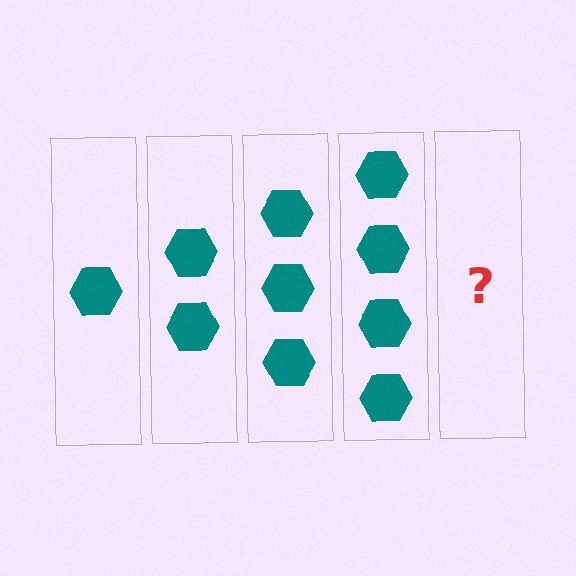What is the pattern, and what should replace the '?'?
The pattern is that each step adds one more hexagon. The '?' should be 5 hexagons.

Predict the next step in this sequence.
The next step is 5 hexagons.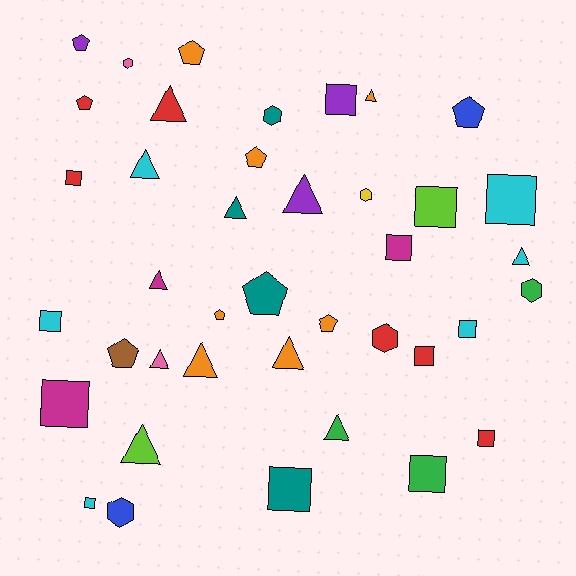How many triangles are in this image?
There are 12 triangles.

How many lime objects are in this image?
There are 2 lime objects.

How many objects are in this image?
There are 40 objects.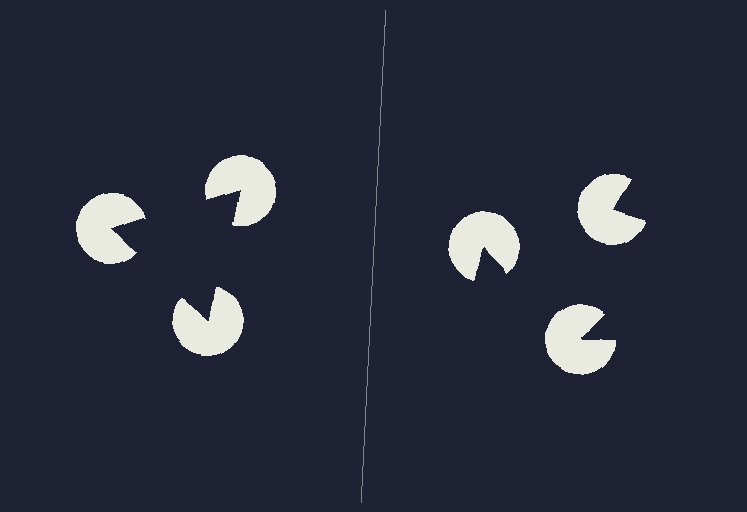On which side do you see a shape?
An illusory triangle appears on the left side. On the right side the wedge cuts are rotated, so no coherent shape forms.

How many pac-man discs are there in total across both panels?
6 — 3 on each side.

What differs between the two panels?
The pac-man discs are positioned identically on both sides; only the wedge orientations differ. On the left they align to a triangle; on the right they are misaligned.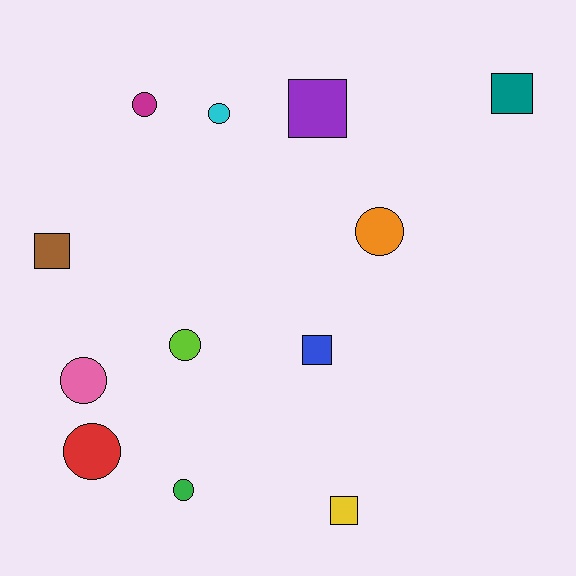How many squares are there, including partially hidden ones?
There are 5 squares.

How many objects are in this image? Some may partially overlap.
There are 12 objects.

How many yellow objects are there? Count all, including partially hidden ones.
There is 1 yellow object.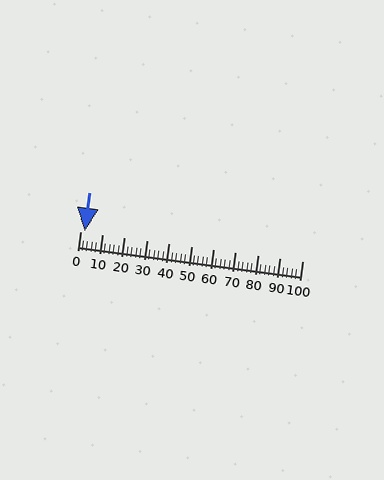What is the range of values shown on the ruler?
The ruler shows values from 0 to 100.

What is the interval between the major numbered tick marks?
The major tick marks are spaced 10 units apart.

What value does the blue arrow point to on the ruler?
The blue arrow points to approximately 2.